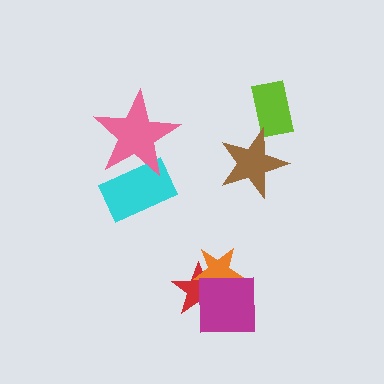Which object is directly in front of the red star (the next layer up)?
The orange star is directly in front of the red star.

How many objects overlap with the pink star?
1 object overlaps with the pink star.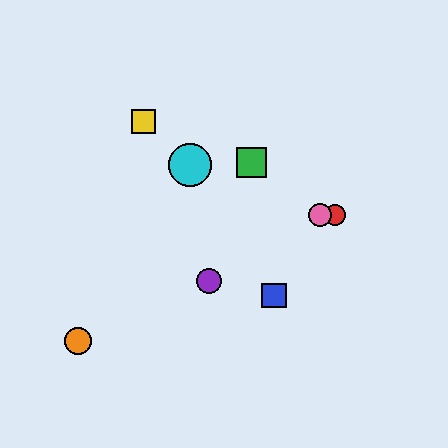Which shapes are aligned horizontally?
The red circle, the pink circle are aligned horizontally.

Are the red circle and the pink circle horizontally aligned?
Yes, both are at y≈215.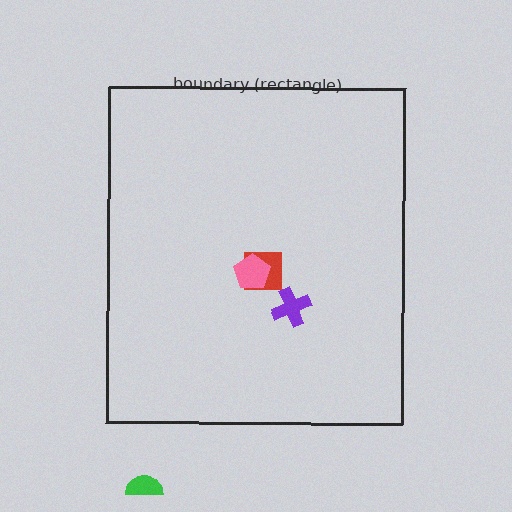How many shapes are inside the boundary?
3 inside, 1 outside.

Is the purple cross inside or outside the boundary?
Inside.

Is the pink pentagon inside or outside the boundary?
Inside.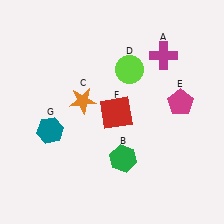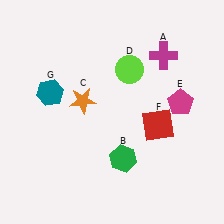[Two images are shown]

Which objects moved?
The objects that moved are: the red square (F), the teal hexagon (G).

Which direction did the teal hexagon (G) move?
The teal hexagon (G) moved up.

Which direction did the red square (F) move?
The red square (F) moved right.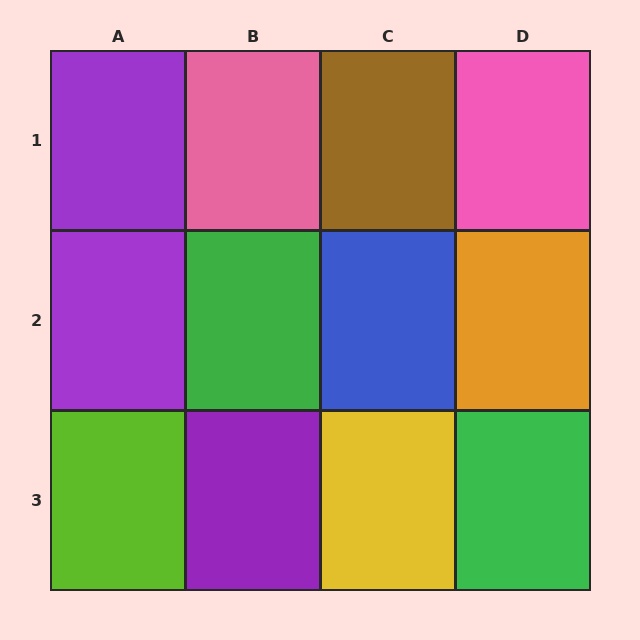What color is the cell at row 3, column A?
Lime.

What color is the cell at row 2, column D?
Orange.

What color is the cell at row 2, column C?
Blue.